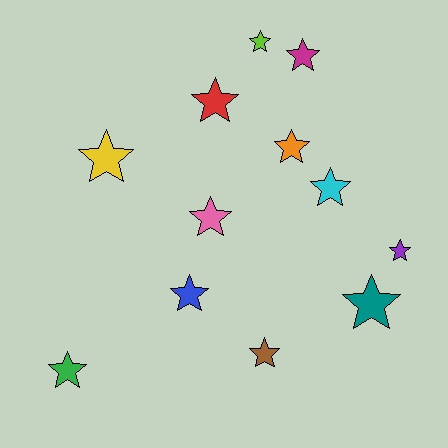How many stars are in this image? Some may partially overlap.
There are 12 stars.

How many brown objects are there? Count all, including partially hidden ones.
There is 1 brown object.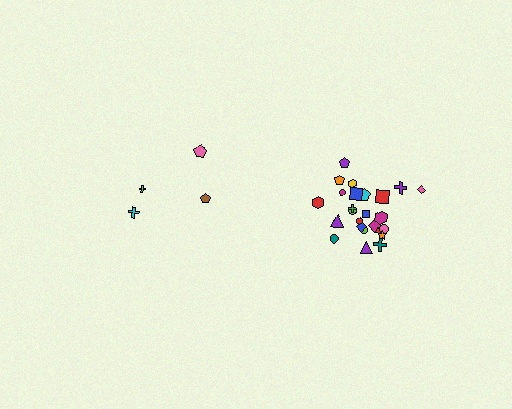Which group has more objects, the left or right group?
The right group.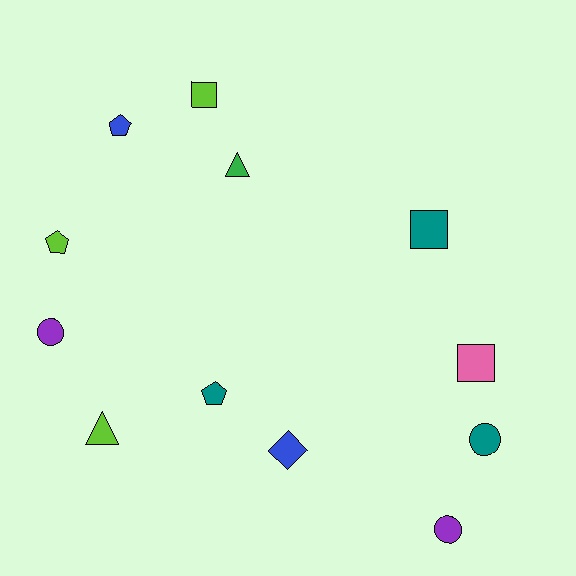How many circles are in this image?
There are 3 circles.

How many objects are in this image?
There are 12 objects.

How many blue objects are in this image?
There are 2 blue objects.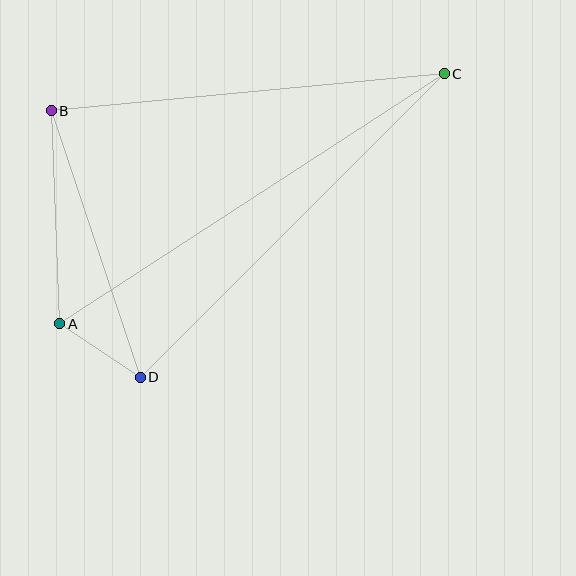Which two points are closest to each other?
Points A and D are closest to each other.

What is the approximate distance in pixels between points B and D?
The distance between B and D is approximately 281 pixels.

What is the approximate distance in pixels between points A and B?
The distance between A and B is approximately 213 pixels.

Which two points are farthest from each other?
Points A and C are farthest from each other.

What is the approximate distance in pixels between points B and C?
The distance between B and C is approximately 395 pixels.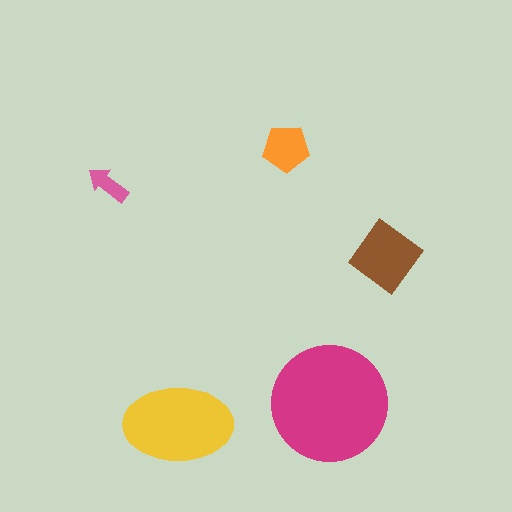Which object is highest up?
The orange pentagon is topmost.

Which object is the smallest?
The pink arrow.